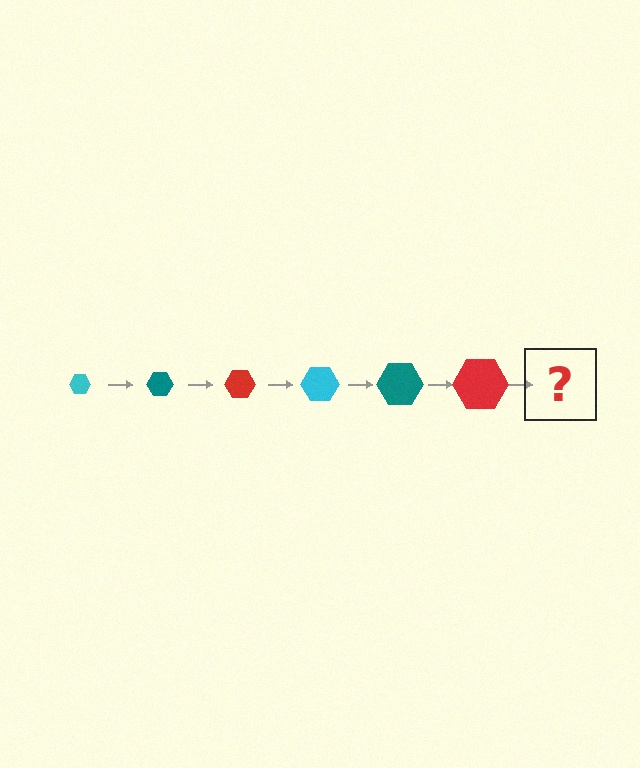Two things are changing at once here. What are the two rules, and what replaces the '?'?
The two rules are that the hexagon grows larger each step and the color cycles through cyan, teal, and red. The '?' should be a cyan hexagon, larger than the previous one.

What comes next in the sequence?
The next element should be a cyan hexagon, larger than the previous one.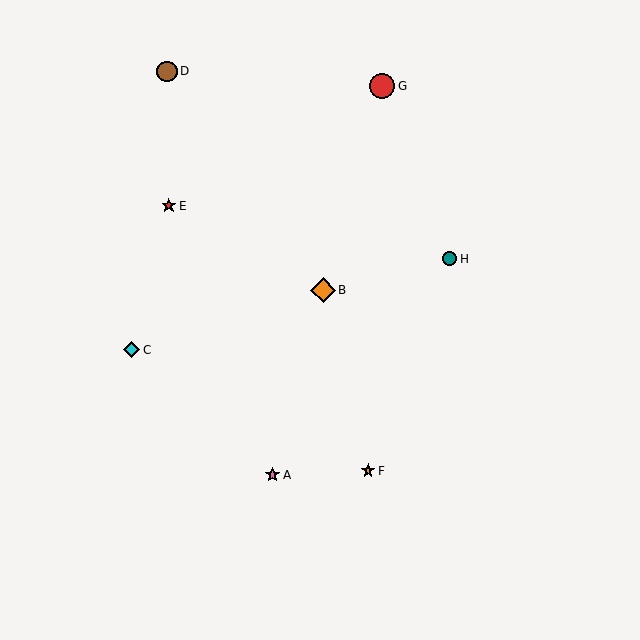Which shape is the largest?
The red circle (labeled G) is the largest.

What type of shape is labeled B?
Shape B is an orange diamond.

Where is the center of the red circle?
The center of the red circle is at (382, 86).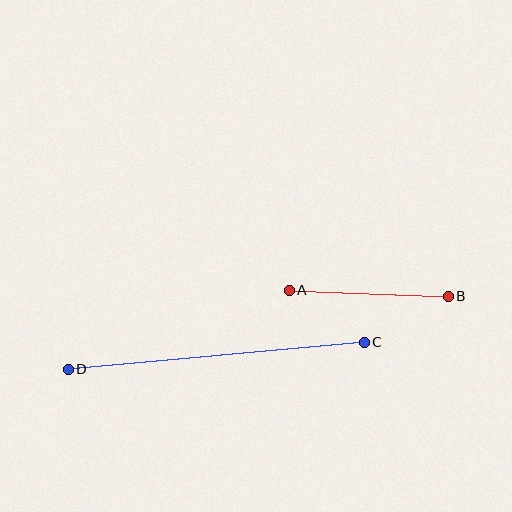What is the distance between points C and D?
The distance is approximately 297 pixels.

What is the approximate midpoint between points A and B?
The midpoint is at approximately (369, 293) pixels.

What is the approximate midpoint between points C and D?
The midpoint is at approximately (216, 356) pixels.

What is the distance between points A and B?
The distance is approximately 159 pixels.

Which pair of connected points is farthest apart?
Points C and D are farthest apart.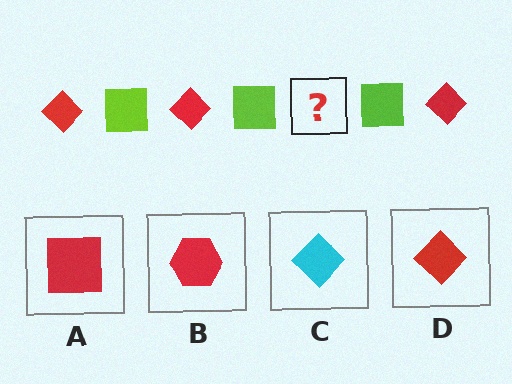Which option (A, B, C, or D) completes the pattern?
D.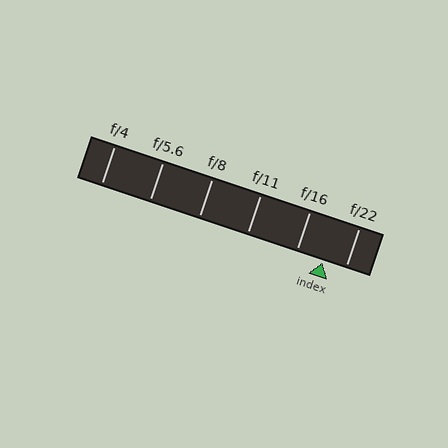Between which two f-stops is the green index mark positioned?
The index mark is between f/16 and f/22.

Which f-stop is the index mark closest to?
The index mark is closest to f/22.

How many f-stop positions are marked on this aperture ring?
There are 6 f-stop positions marked.